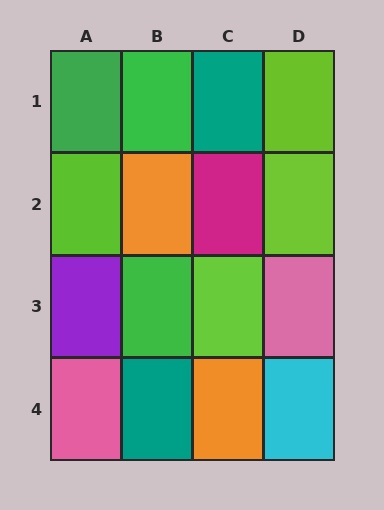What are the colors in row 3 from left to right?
Purple, green, lime, pink.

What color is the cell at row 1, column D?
Lime.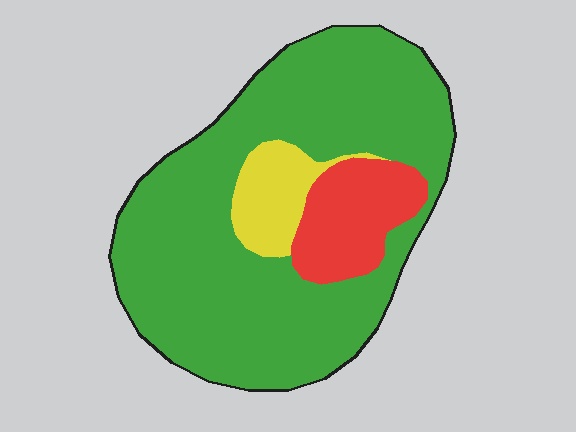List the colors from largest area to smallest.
From largest to smallest: green, red, yellow.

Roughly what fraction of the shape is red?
Red covers around 15% of the shape.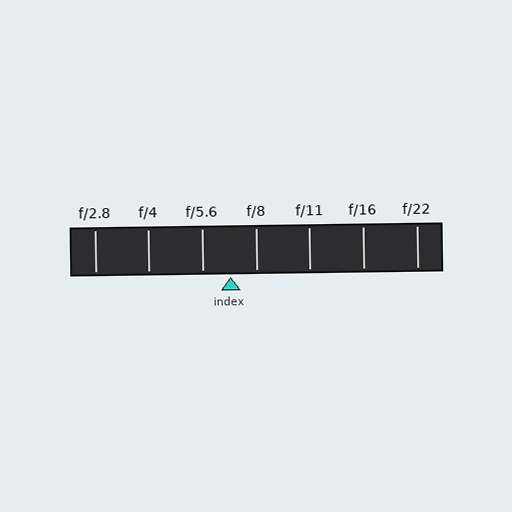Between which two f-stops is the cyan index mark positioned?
The index mark is between f/5.6 and f/8.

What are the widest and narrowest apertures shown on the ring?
The widest aperture shown is f/2.8 and the narrowest is f/22.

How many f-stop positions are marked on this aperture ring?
There are 7 f-stop positions marked.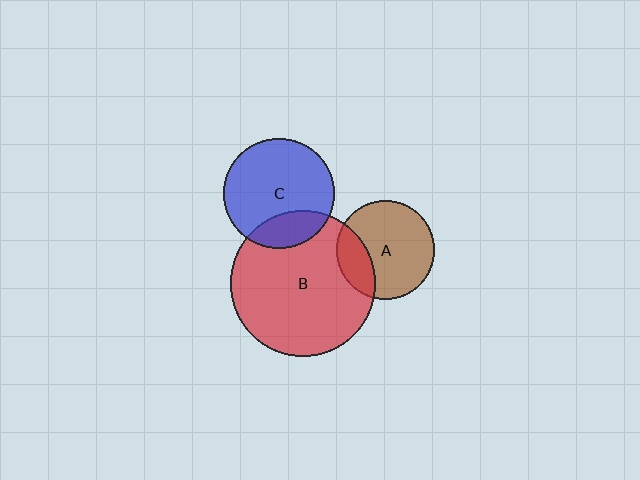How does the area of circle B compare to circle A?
Approximately 2.2 times.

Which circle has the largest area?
Circle B (red).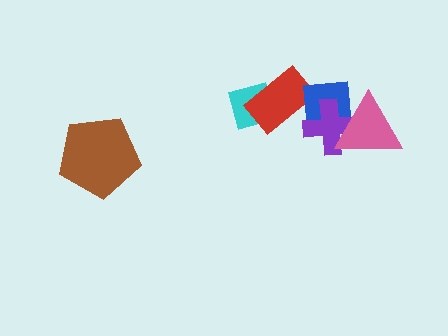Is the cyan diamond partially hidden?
Yes, it is partially covered by another shape.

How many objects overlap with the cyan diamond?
1 object overlaps with the cyan diamond.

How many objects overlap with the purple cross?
2 objects overlap with the purple cross.